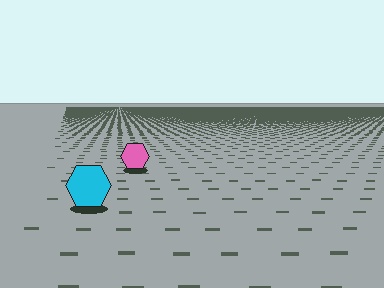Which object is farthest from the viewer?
The pink hexagon is farthest from the viewer. It appears smaller and the ground texture around it is denser.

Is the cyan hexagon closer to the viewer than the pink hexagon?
Yes. The cyan hexagon is closer — you can tell from the texture gradient: the ground texture is coarser near it.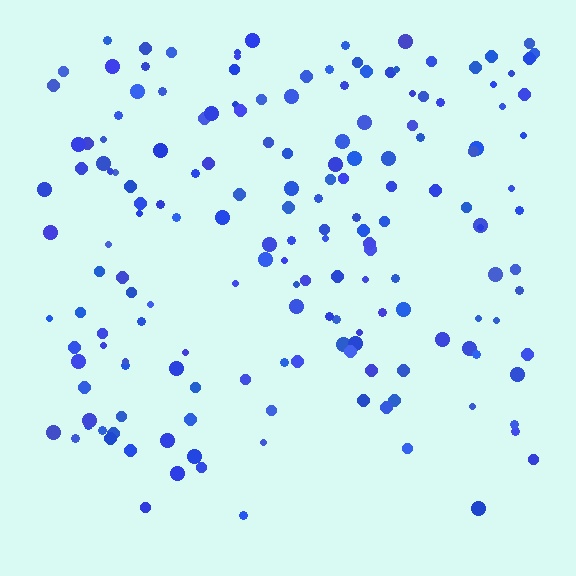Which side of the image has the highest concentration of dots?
The top.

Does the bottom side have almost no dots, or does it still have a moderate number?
Still a moderate number, just noticeably fewer than the top.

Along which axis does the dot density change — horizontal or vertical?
Vertical.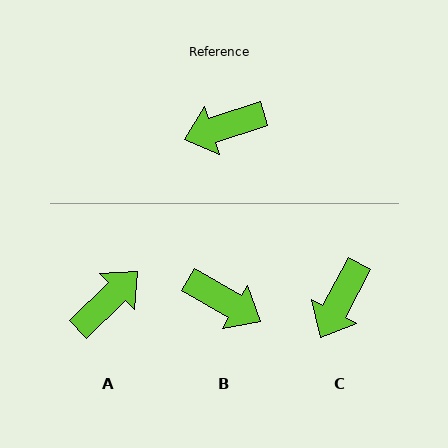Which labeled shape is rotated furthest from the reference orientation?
A, about 153 degrees away.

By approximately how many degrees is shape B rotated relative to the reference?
Approximately 132 degrees counter-clockwise.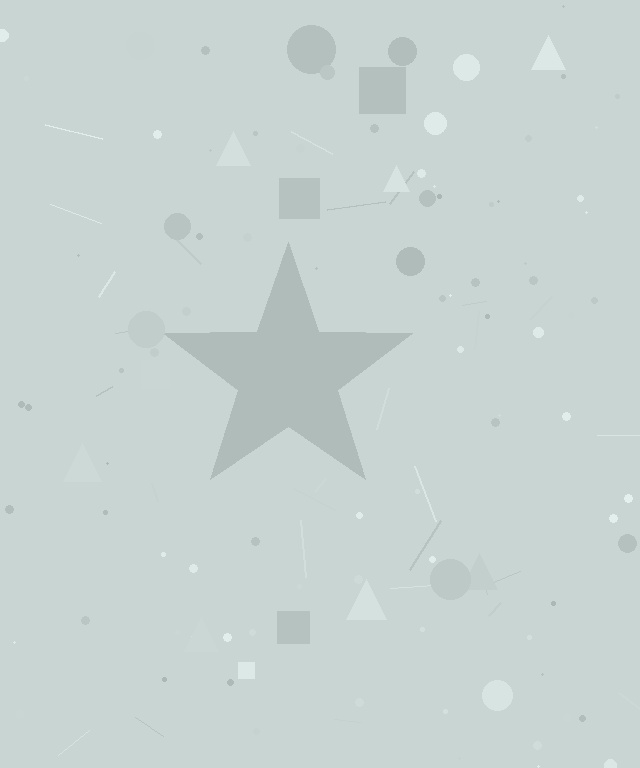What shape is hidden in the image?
A star is hidden in the image.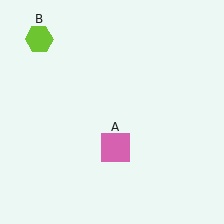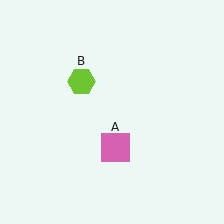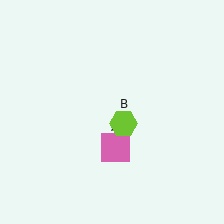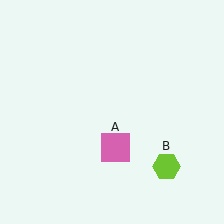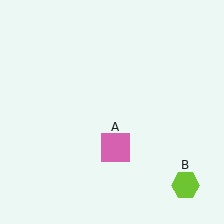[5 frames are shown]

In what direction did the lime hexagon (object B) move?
The lime hexagon (object B) moved down and to the right.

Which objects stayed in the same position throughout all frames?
Pink square (object A) remained stationary.